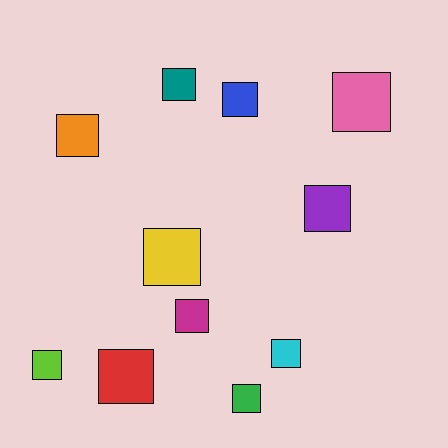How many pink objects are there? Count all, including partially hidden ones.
There is 1 pink object.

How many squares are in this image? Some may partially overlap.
There are 11 squares.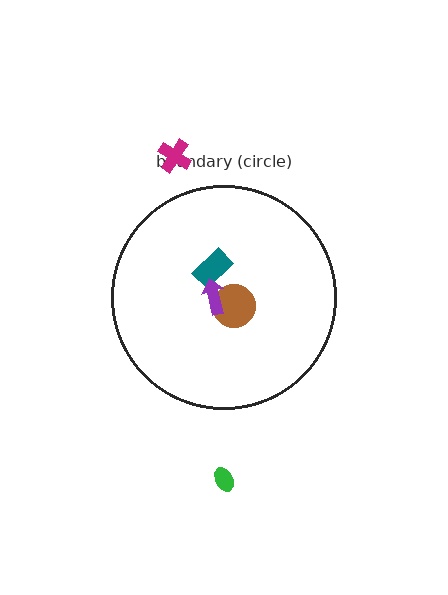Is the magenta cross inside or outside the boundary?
Outside.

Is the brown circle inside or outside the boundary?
Inside.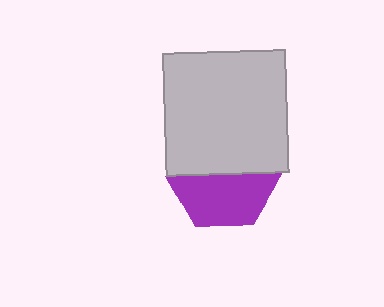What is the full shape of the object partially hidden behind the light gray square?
The partially hidden object is a purple hexagon.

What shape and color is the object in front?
The object in front is a light gray square.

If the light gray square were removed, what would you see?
You would see the complete purple hexagon.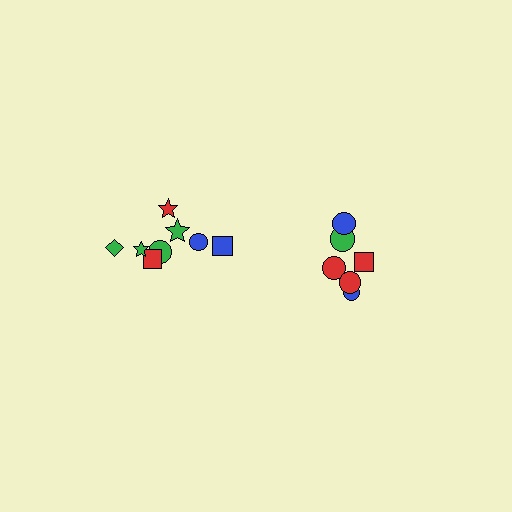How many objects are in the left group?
There are 8 objects.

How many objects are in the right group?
There are 6 objects.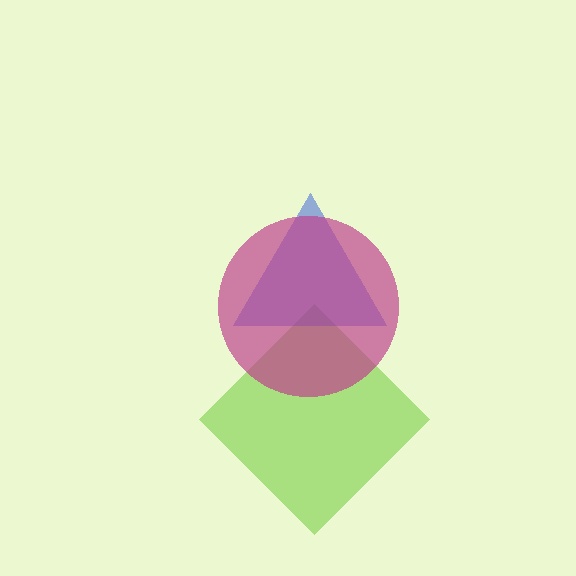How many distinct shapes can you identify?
There are 3 distinct shapes: a lime diamond, a blue triangle, a magenta circle.